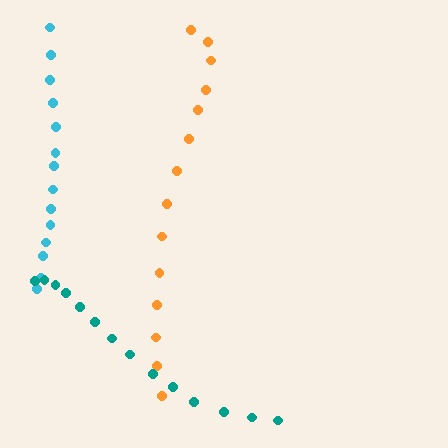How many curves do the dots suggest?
There are 3 distinct paths.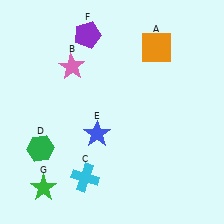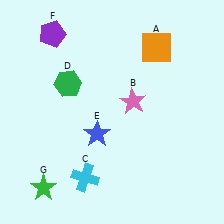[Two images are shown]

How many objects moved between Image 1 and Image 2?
3 objects moved between the two images.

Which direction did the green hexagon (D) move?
The green hexagon (D) moved up.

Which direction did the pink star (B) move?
The pink star (B) moved right.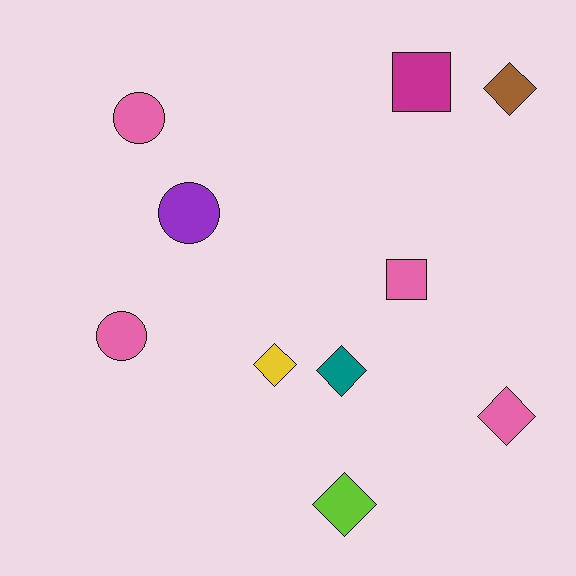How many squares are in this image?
There are 2 squares.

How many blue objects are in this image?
There are no blue objects.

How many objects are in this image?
There are 10 objects.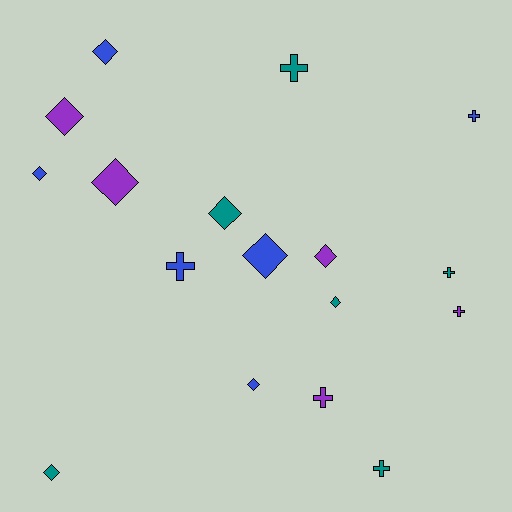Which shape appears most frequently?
Diamond, with 10 objects.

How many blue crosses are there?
There are 2 blue crosses.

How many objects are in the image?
There are 17 objects.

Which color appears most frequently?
Teal, with 6 objects.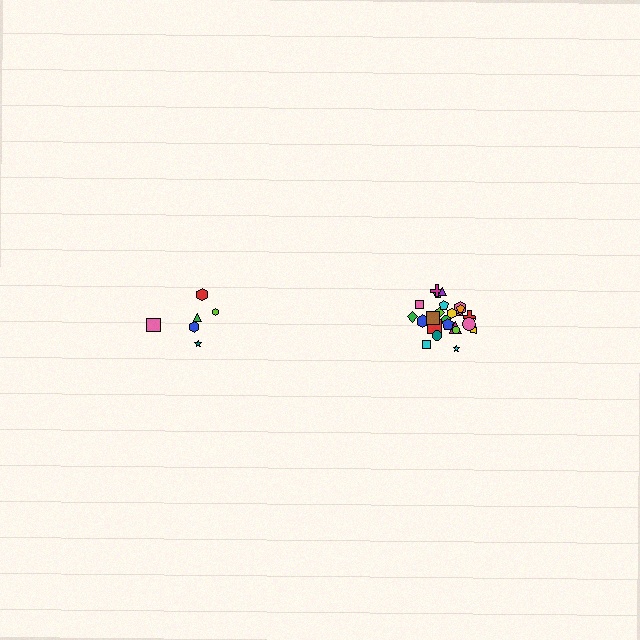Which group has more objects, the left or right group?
The right group.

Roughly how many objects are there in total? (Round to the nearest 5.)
Roughly 30 objects in total.